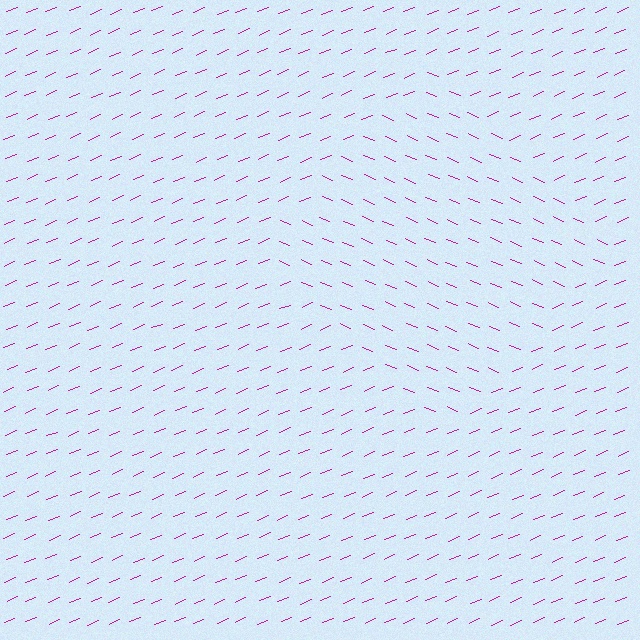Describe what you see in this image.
The image is filled with small magenta line segments. A diamond region in the image has lines oriented differently from the surrounding lines, creating a visible texture boundary.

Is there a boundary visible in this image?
Yes, there is a texture boundary formed by a change in line orientation.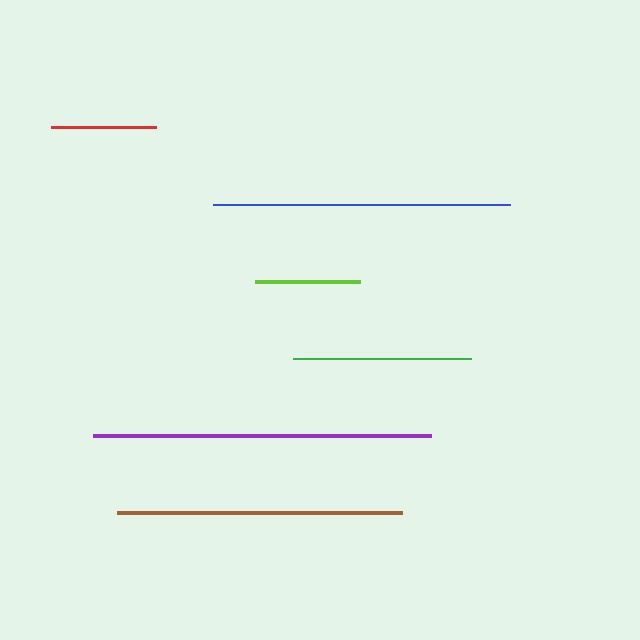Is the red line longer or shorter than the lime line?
The red line is longer than the lime line.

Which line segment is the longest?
The purple line is the longest at approximately 338 pixels.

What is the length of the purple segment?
The purple segment is approximately 338 pixels long.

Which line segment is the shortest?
The lime line is the shortest at approximately 105 pixels.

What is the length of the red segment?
The red segment is approximately 105 pixels long.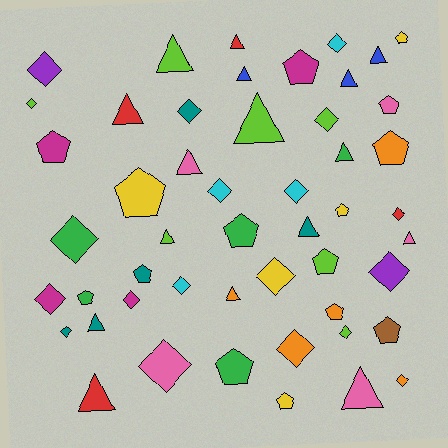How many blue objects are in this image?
There are 3 blue objects.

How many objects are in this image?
There are 50 objects.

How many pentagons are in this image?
There are 15 pentagons.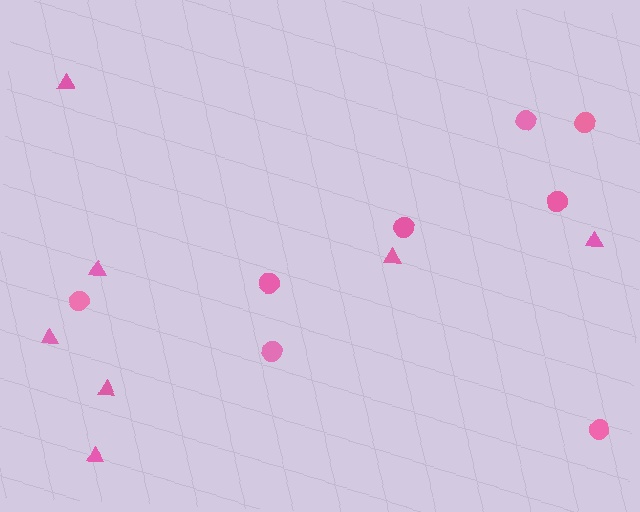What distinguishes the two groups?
There are 2 groups: one group of triangles (7) and one group of circles (8).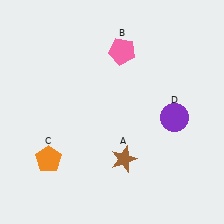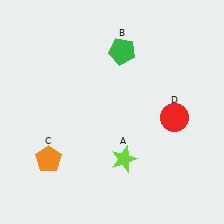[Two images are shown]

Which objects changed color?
A changed from brown to lime. B changed from pink to green. D changed from purple to red.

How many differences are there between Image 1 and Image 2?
There are 3 differences between the two images.